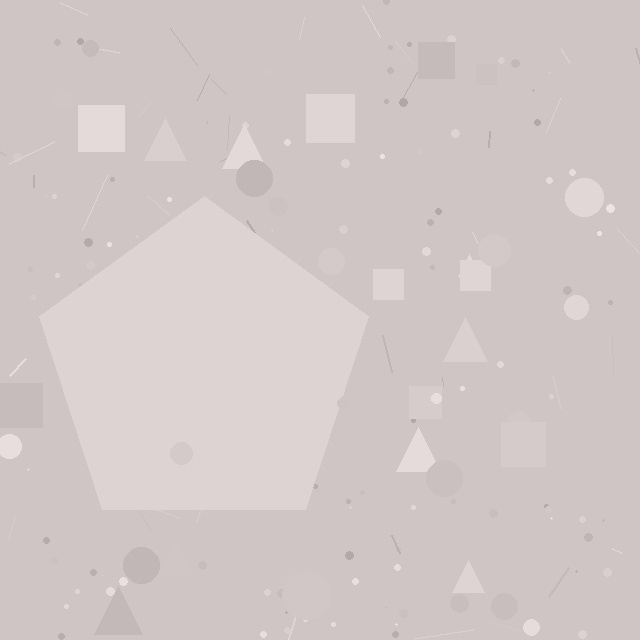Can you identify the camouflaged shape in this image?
The camouflaged shape is a pentagon.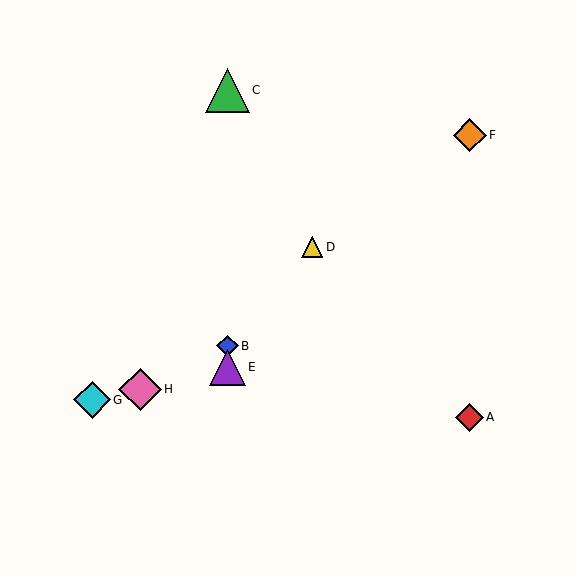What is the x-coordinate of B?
Object B is at x≈228.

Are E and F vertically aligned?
No, E is at x≈228 and F is at x≈470.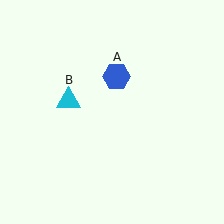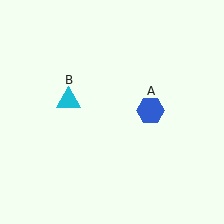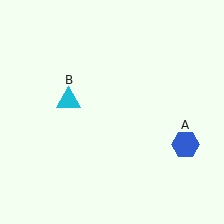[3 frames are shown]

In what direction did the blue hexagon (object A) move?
The blue hexagon (object A) moved down and to the right.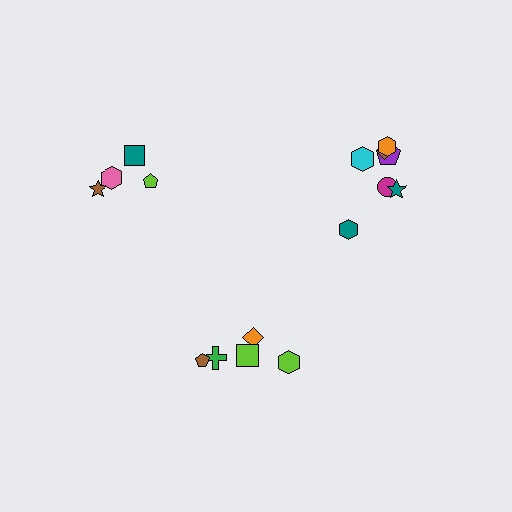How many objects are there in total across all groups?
There are 16 objects.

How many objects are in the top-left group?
There are 4 objects.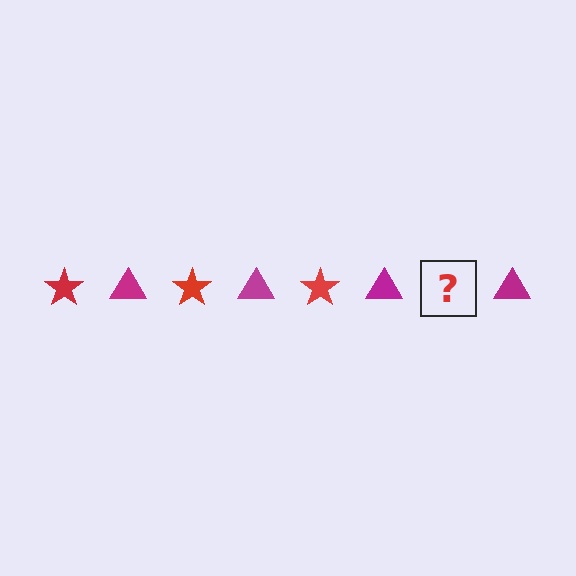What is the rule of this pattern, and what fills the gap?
The rule is that the pattern alternates between red star and magenta triangle. The gap should be filled with a red star.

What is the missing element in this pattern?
The missing element is a red star.